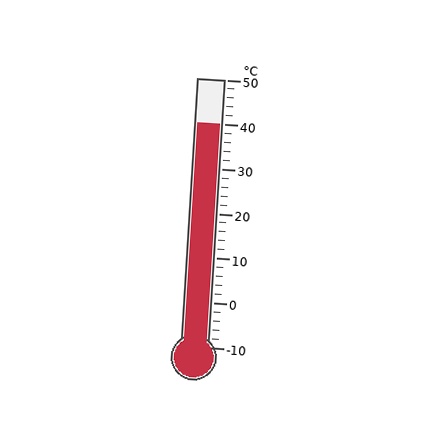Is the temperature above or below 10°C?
The temperature is above 10°C.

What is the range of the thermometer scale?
The thermometer scale ranges from -10°C to 50°C.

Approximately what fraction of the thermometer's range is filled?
The thermometer is filled to approximately 85% of its range.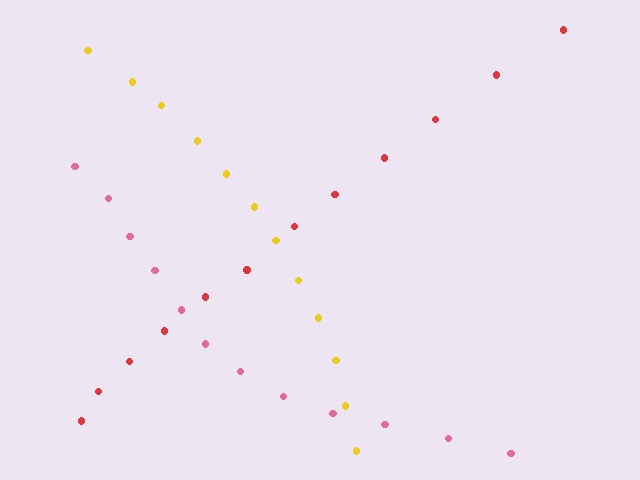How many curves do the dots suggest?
There are 3 distinct paths.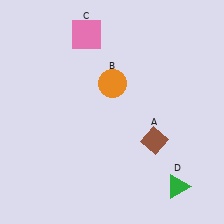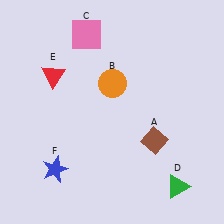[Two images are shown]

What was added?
A red triangle (E), a blue star (F) were added in Image 2.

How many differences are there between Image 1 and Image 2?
There are 2 differences between the two images.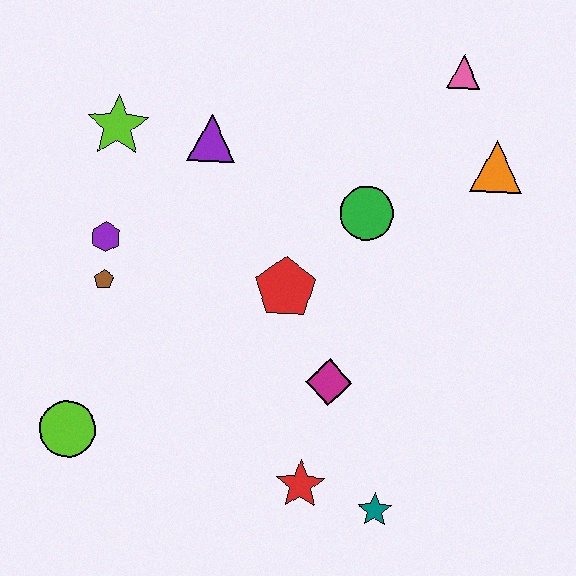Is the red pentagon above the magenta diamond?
Yes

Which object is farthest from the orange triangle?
The lime circle is farthest from the orange triangle.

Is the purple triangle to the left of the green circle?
Yes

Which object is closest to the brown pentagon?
The purple hexagon is closest to the brown pentagon.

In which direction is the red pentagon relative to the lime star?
The red pentagon is to the right of the lime star.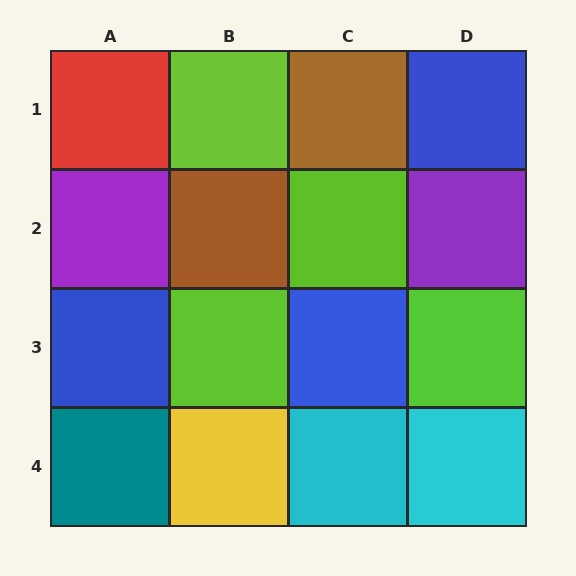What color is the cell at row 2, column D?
Purple.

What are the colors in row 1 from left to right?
Red, lime, brown, blue.